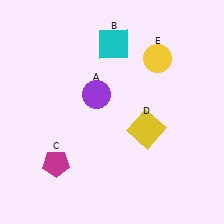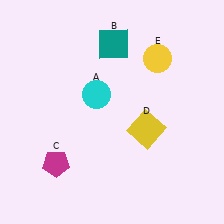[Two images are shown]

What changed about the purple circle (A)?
In Image 1, A is purple. In Image 2, it changed to cyan.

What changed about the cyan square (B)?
In Image 1, B is cyan. In Image 2, it changed to teal.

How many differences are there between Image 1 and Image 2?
There are 2 differences between the two images.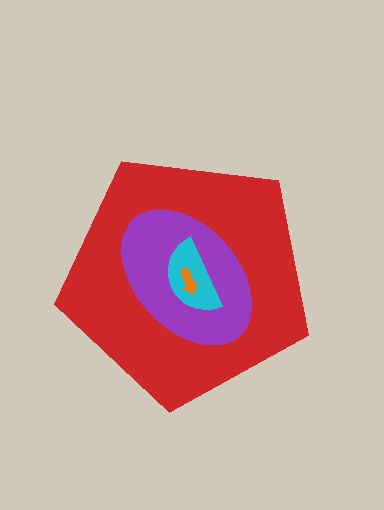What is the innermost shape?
The orange arrow.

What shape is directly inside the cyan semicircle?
The orange arrow.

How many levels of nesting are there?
4.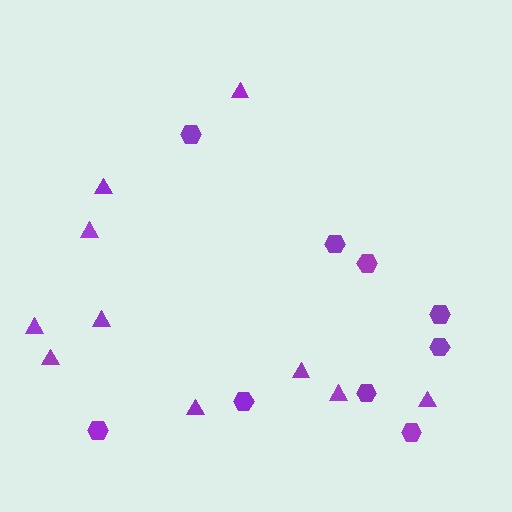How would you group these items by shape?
There are 2 groups: one group of triangles (10) and one group of hexagons (9).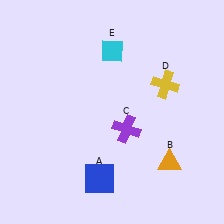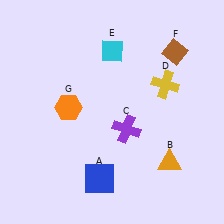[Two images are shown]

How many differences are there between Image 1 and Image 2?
There are 2 differences between the two images.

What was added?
A brown diamond (F), an orange hexagon (G) were added in Image 2.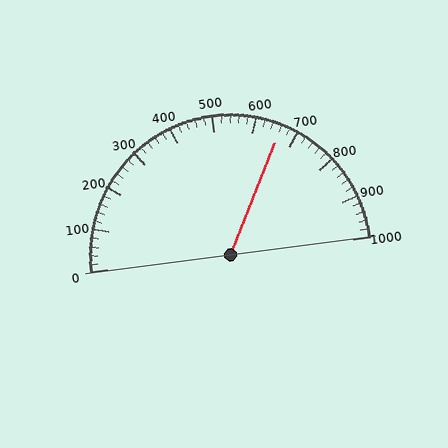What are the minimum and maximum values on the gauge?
The gauge ranges from 0 to 1000.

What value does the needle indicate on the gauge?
The needle indicates approximately 660.